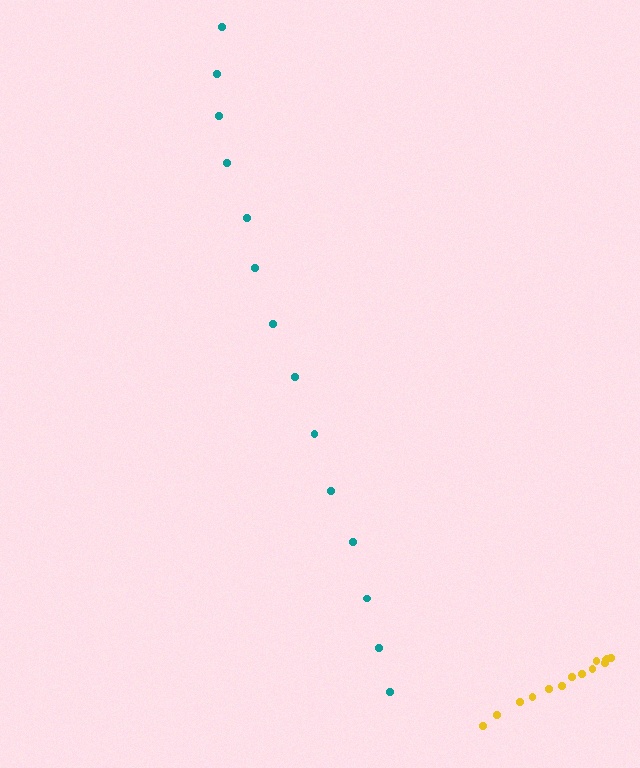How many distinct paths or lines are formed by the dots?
There are 2 distinct paths.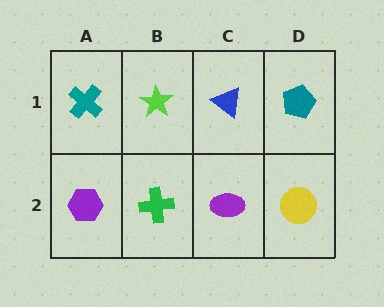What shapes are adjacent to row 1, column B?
A green cross (row 2, column B), a teal cross (row 1, column A), a blue triangle (row 1, column C).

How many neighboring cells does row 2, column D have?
2.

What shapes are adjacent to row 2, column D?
A teal pentagon (row 1, column D), a purple ellipse (row 2, column C).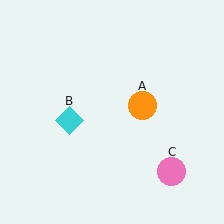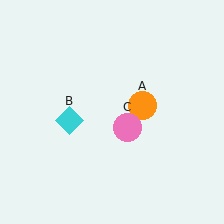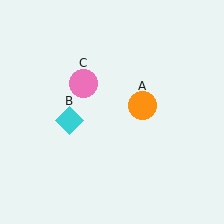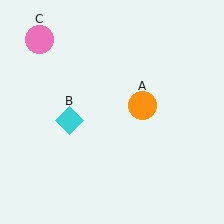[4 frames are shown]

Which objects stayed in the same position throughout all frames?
Orange circle (object A) and cyan diamond (object B) remained stationary.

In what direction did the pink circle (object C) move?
The pink circle (object C) moved up and to the left.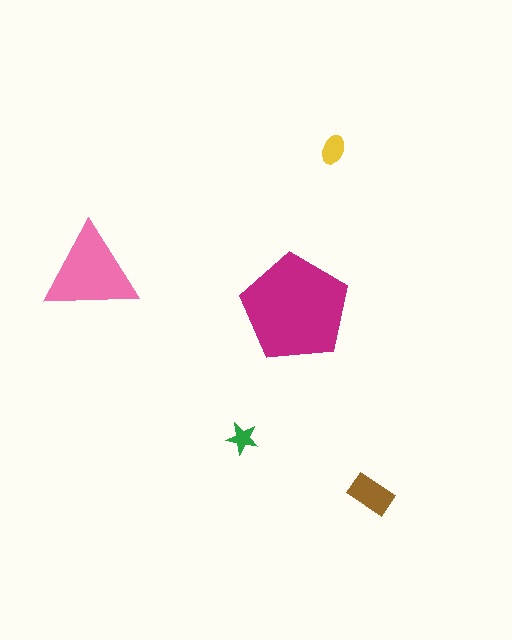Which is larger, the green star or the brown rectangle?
The brown rectangle.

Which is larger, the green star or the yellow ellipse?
The yellow ellipse.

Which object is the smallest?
The green star.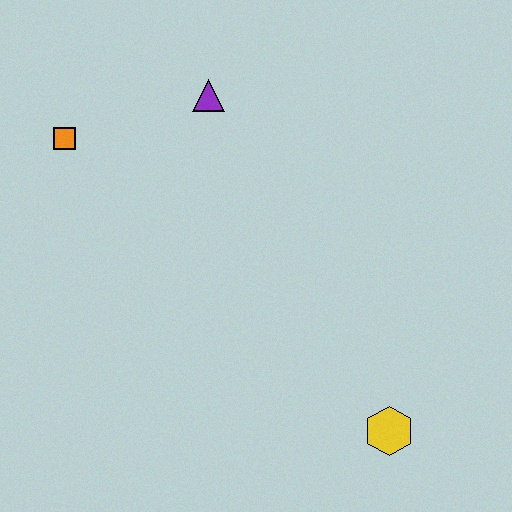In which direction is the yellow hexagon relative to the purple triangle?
The yellow hexagon is below the purple triangle.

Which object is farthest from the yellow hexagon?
The orange square is farthest from the yellow hexagon.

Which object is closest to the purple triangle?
The orange square is closest to the purple triangle.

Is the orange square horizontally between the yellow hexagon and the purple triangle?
No